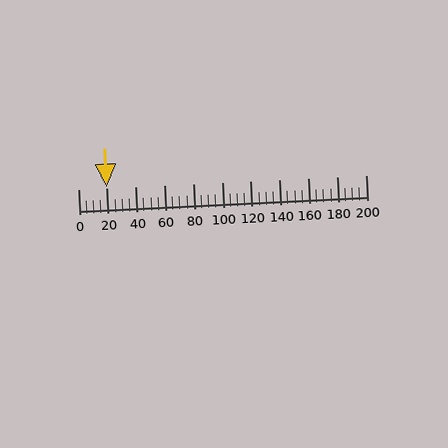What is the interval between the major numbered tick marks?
The major tick marks are spaced 20 units apart.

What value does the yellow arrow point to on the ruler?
The yellow arrow points to approximately 20.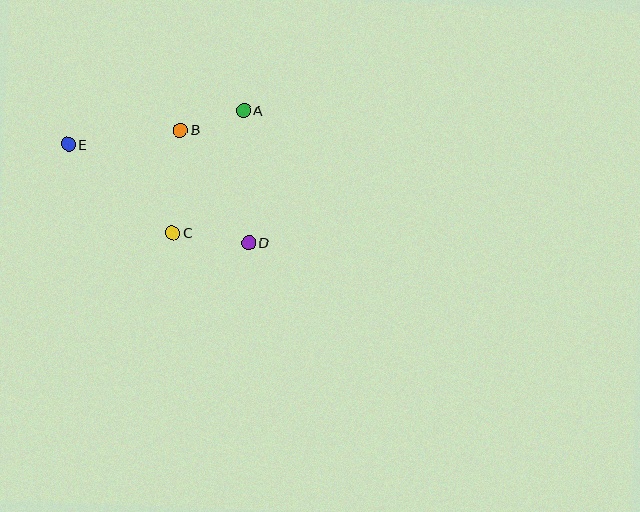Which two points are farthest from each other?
Points D and E are farthest from each other.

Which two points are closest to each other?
Points A and B are closest to each other.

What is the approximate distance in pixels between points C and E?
The distance between C and E is approximately 137 pixels.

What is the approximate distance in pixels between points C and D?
The distance between C and D is approximately 77 pixels.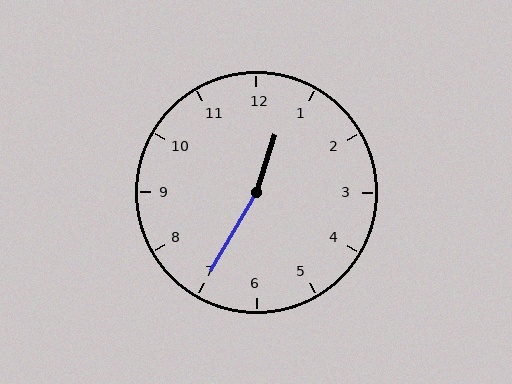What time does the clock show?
12:35.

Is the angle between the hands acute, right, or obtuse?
It is obtuse.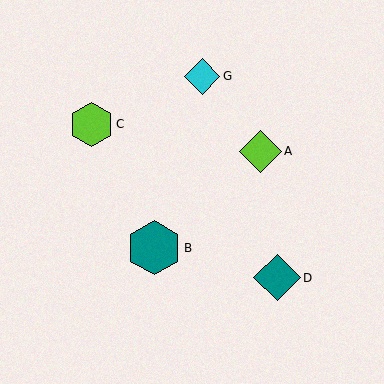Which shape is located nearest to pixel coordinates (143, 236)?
The teal hexagon (labeled B) at (154, 248) is nearest to that location.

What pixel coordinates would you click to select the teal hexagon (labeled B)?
Click at (154, 248) to select the teal hexagon B.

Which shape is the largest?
The teal hexagon (labeled B) is the largest.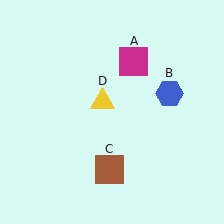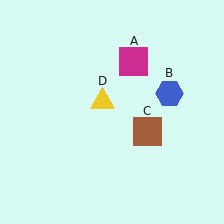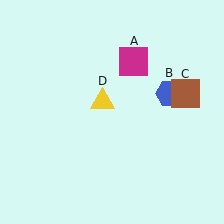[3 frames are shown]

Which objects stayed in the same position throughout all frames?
Magenta square (object A) and blue hexagon (object B) and yellow triangle (object D) remained stationary.